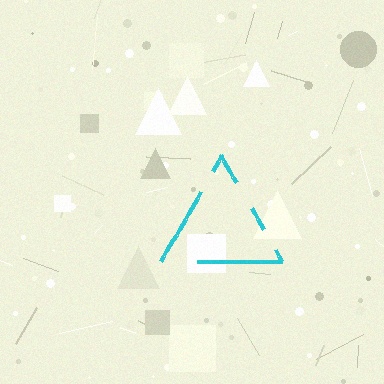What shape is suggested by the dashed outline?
The dashed outline suggests a triangle.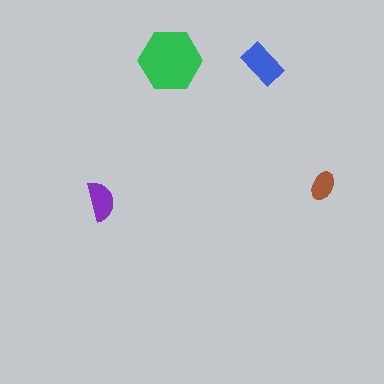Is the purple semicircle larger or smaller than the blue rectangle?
Smaller.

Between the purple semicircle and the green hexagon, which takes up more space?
The green hexagon.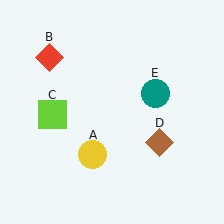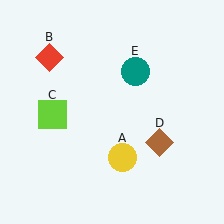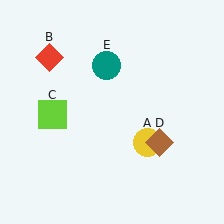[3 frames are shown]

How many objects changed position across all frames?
2 objects changed position: yellow circle (object A), teal circle (object E).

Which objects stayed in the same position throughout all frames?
Red diamond (object B) and lime square (object C) and brown diamond (object D) remained stationary.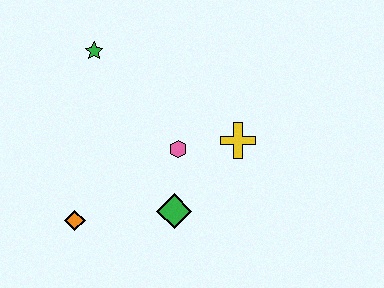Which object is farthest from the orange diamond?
The yellow cross is farthest from the orange diamond.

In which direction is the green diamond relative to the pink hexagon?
The green diamond is below the pink hexagon.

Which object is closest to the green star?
The pink hexagon is closest to the green star.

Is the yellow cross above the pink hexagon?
Yes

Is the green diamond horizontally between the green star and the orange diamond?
No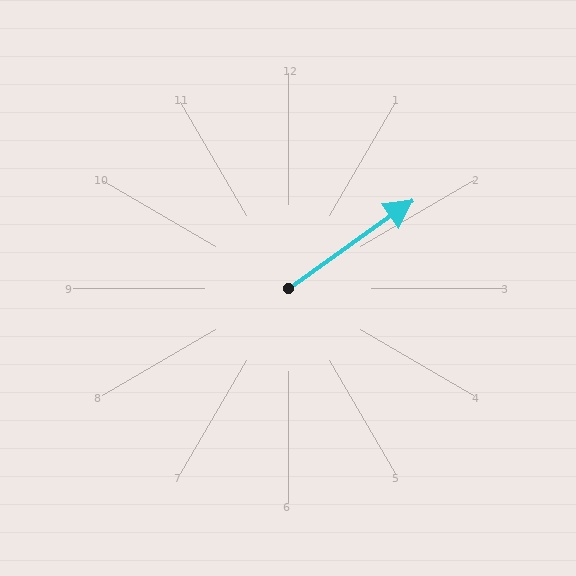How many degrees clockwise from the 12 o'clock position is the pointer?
Approximately 55 degrees.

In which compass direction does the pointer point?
Northeast.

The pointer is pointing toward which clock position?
Roughly 2 o'clock.